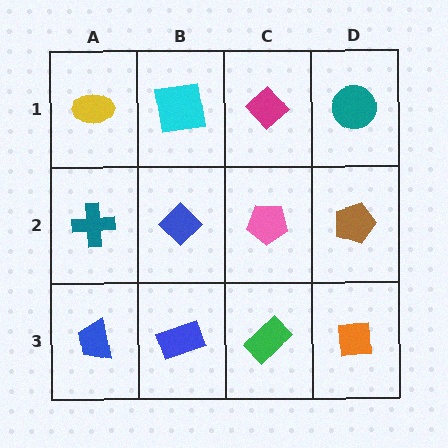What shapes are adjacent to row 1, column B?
A blue diamond (row 2, column B), a yellow ellipse (row 1, column A), a magenta diamond (row 1, column C).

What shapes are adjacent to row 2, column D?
A teal circle (row 1, column D), an orange square (row 3, column D), a pink pentagon (row 2, column C).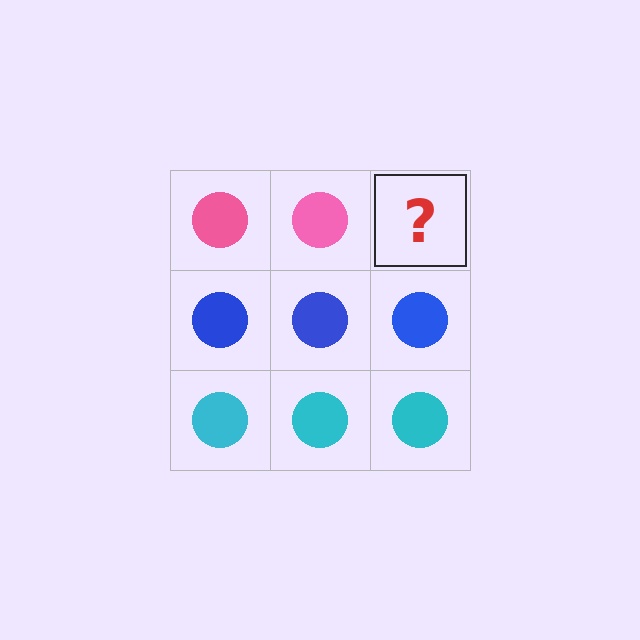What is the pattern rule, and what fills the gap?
The rule is that each row has a consistent color. The gap should be filled with a pink circle.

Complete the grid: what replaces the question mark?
The question mark should be replaced with a pink circle.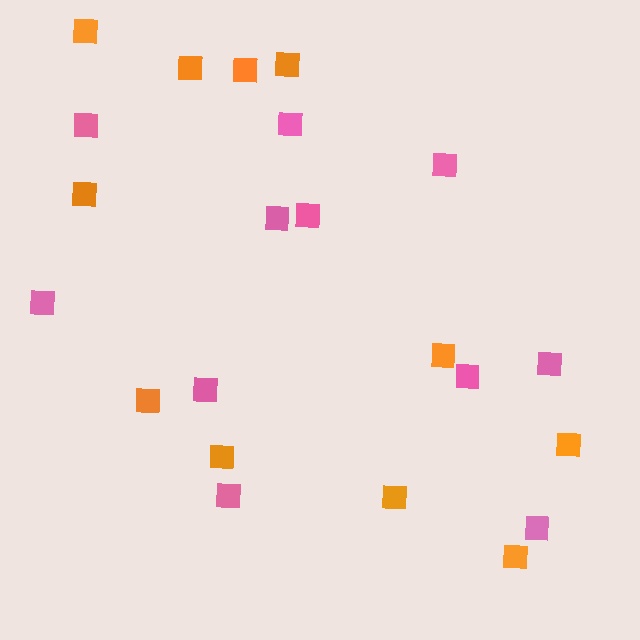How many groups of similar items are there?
There are 2 groups: one group of pink squares (11) and one group of orange squares (11).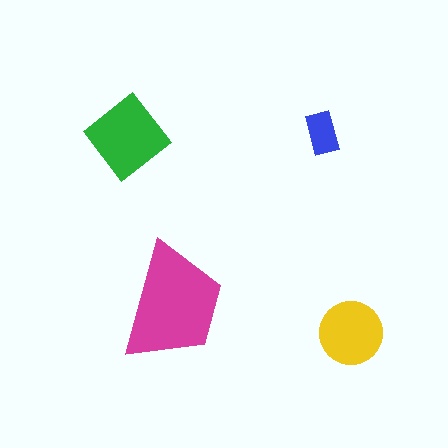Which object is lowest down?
The yellow circle is bottommost.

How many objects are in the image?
There are 4 objects in the image.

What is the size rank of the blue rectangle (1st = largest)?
4th.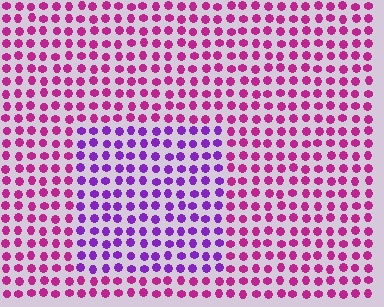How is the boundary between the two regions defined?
The boundary is defined purely by a slight shift in hue (about 39 degrees). Spacing, size, and orientation are identical on both sides.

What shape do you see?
I see a rectangle.